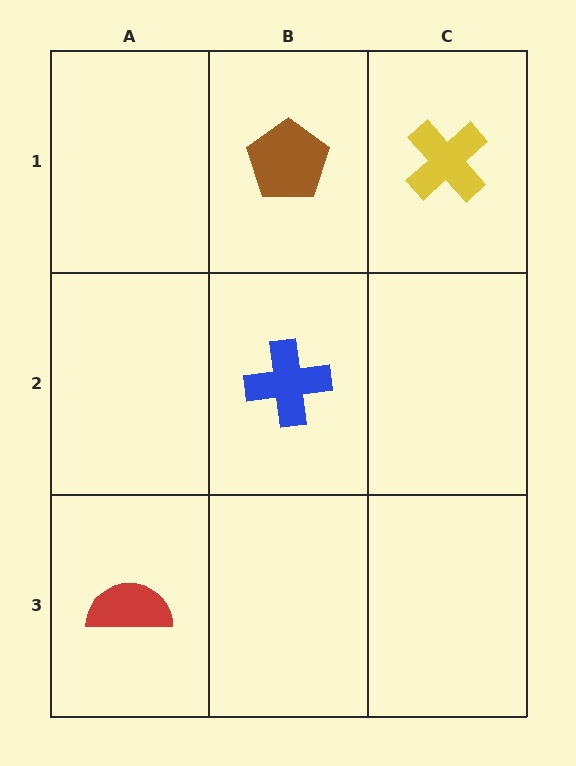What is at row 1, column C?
A yellow cross.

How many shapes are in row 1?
2 shapes.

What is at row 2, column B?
A blue cross.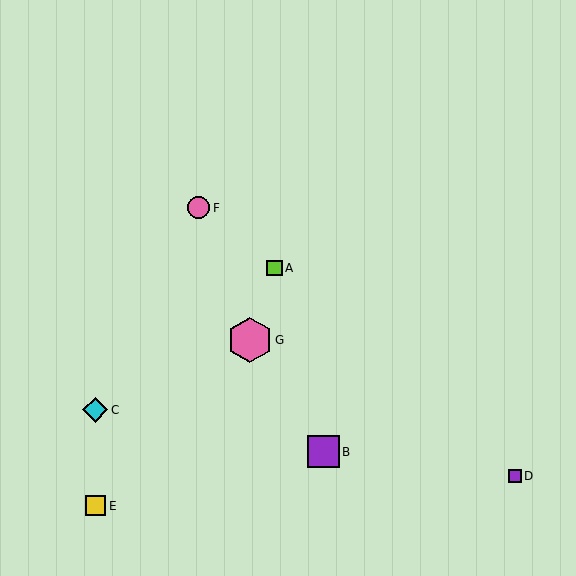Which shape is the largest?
The pink hexagon (labeled G) is the largest.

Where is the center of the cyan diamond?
The center of the cyan diamond is at (95, 410).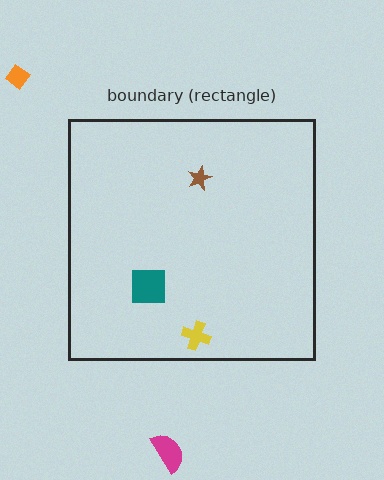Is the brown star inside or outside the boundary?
Inside.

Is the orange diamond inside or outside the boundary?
Outside.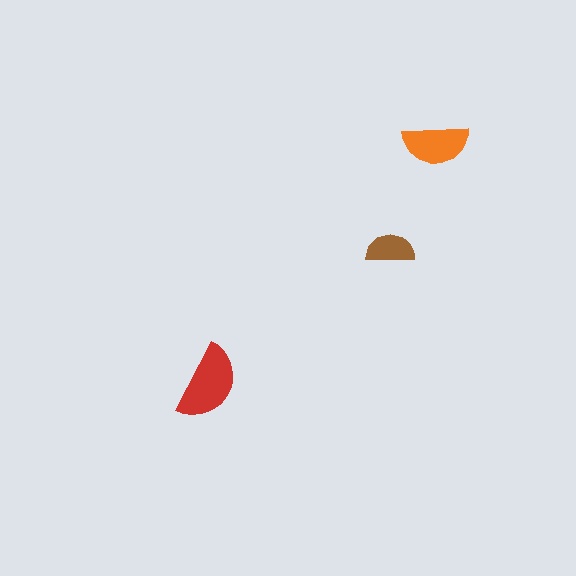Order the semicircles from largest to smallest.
the red one, the orange one, the brown one.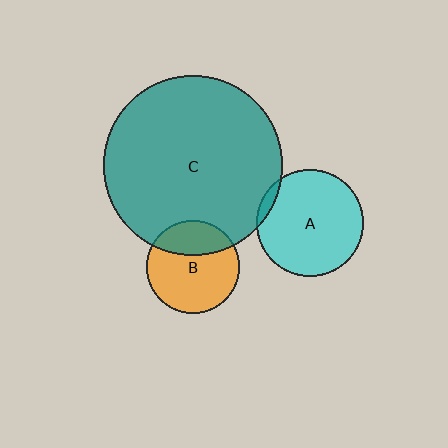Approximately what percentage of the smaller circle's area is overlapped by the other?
Approximately 5%.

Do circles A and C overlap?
Yes.